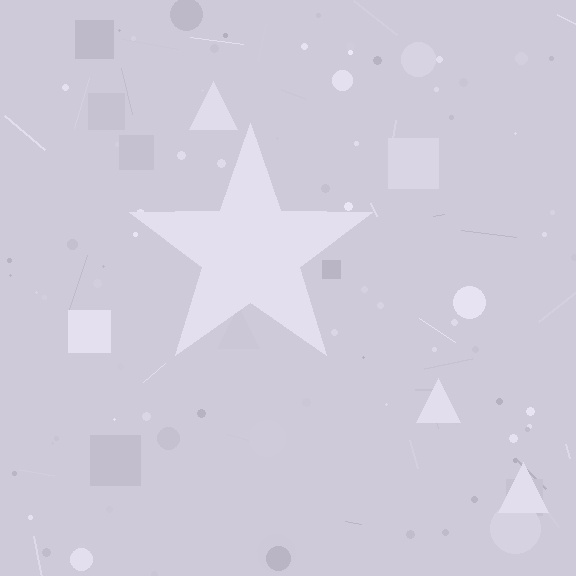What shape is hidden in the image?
A star is hidden in the image.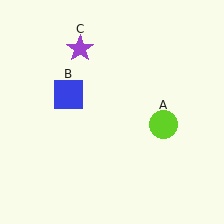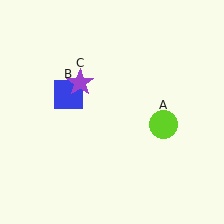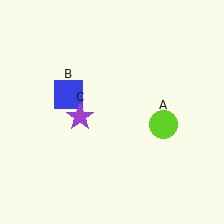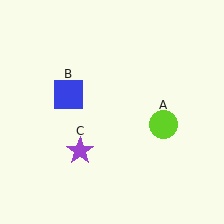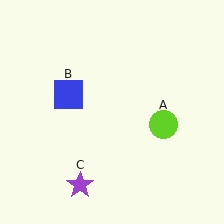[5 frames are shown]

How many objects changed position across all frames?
1 object changed position: purple star (object C).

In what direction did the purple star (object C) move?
The purple star (object C) moved down.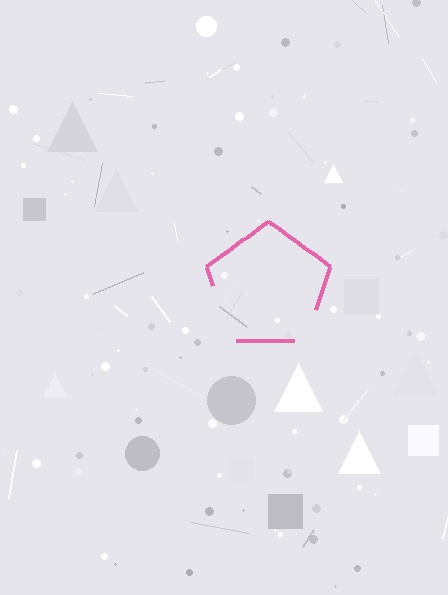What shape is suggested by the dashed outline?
The dashed outline suggests a pentagon.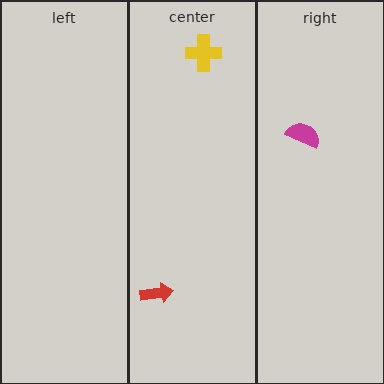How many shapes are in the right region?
1.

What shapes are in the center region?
The red arrow, the yellow cross.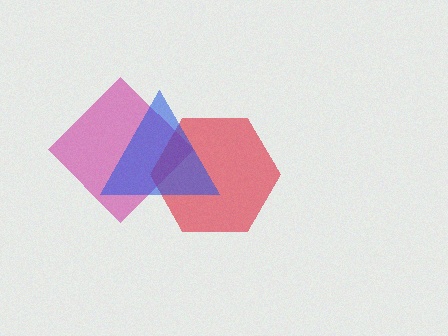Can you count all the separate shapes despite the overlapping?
Yes, there are 3 separate shapes.